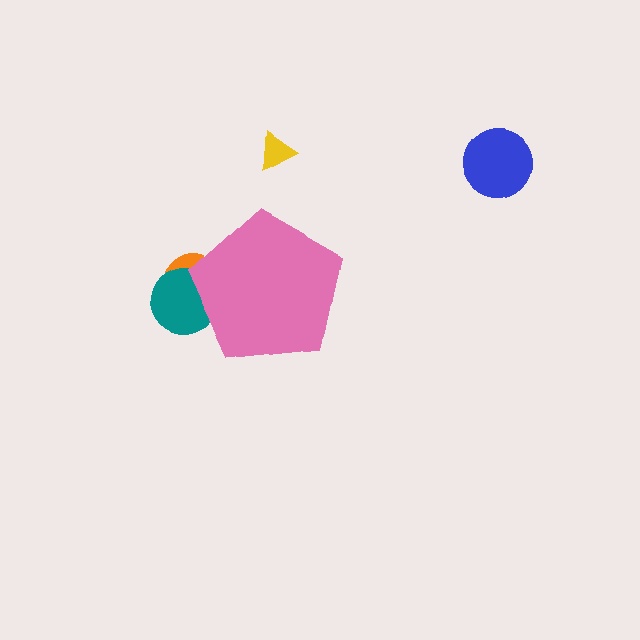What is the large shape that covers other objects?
A pink pentagon.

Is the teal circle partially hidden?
Yes, the teal circle is partially hidden behind the pink pentagon.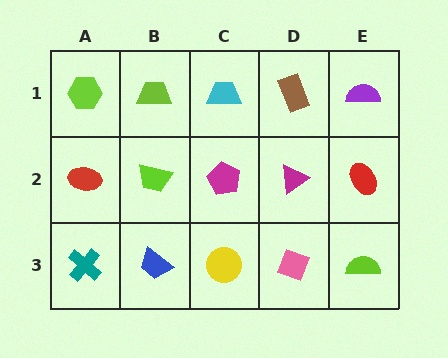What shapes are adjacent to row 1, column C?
A magenta pentagon (row 2, column C), a lime trapezoid (row 1, column B), a brown rectangle (row 1, column D).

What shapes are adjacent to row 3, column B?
A lime trapezoid (row 2, column B), a teal cross (row 3, column A), a yellow circle (row 3, column C).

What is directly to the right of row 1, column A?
A lime trapezoid.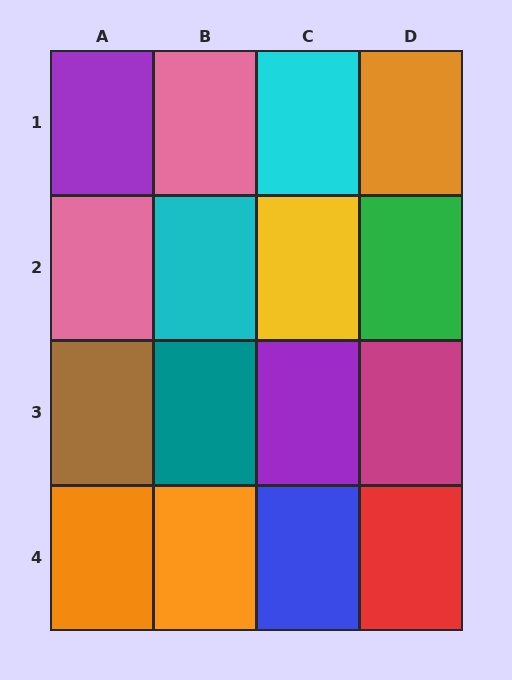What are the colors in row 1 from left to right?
Purple, pink, cyan, orange.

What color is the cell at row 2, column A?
Pink.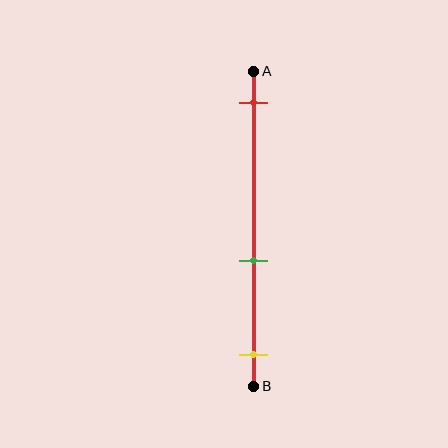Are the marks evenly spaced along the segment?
No, the marks are not evenly spaced.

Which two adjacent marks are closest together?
The green and yellow marks are the closest adjacent pair.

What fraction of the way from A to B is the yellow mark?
The yellow mark is approximately 90% (0.9) of the way from A to B.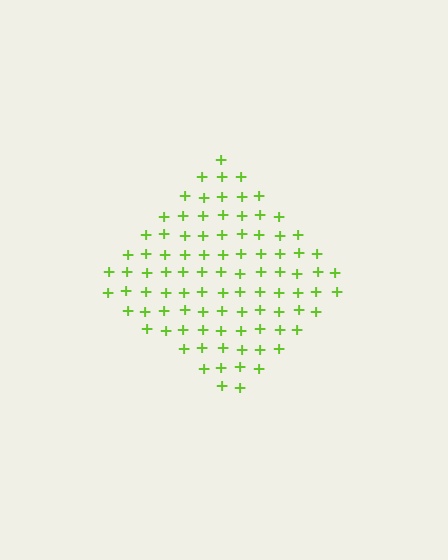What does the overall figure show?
The overall figure shows a diamond.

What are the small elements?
The small elements are plus signs.